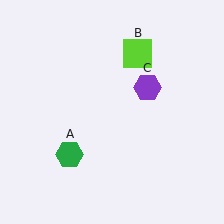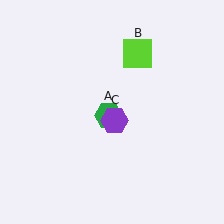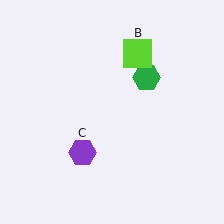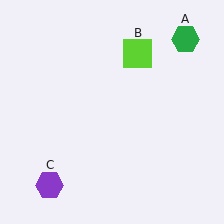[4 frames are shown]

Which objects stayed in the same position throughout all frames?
Lime square (object B) remained stationary.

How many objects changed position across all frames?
2 objects changed position: green hexagon (object A), purple hexagon (object C).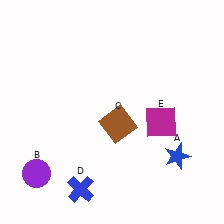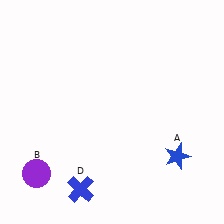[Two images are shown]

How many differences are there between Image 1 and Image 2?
There are 2 differences between the two images.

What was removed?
The brown square (C), the magenta square (E) were removed in Image 2.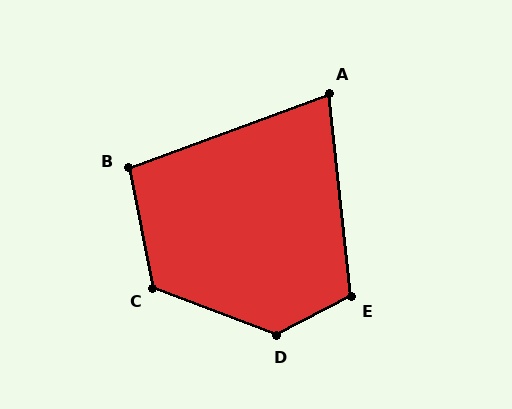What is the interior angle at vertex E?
Approximately 111 degrees (obtuse).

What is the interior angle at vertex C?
Approximately 122 degrees (obtuse).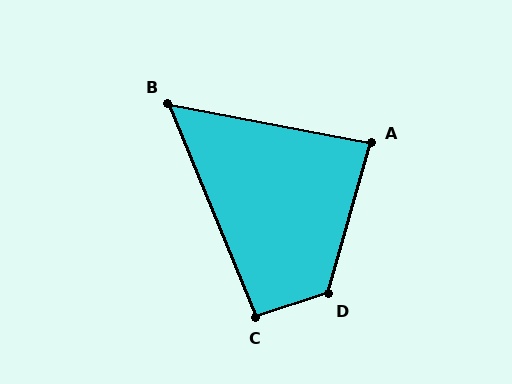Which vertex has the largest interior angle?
D, at approximately 123 degrees.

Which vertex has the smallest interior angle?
B, at approximately 57 degrees.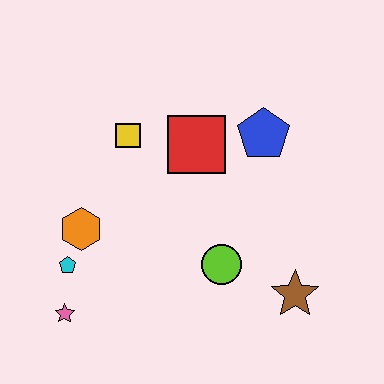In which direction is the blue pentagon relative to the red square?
The blue pentagon is to the right of the red square.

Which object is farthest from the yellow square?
The brown star is farthest from the yellow square.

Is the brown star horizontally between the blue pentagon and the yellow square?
No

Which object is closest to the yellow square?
The red square is closest to the yellow square.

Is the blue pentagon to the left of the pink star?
No